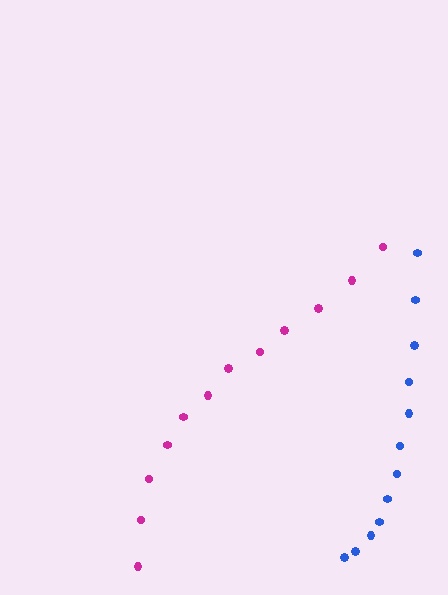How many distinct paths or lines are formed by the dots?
There are 2 distinct paths.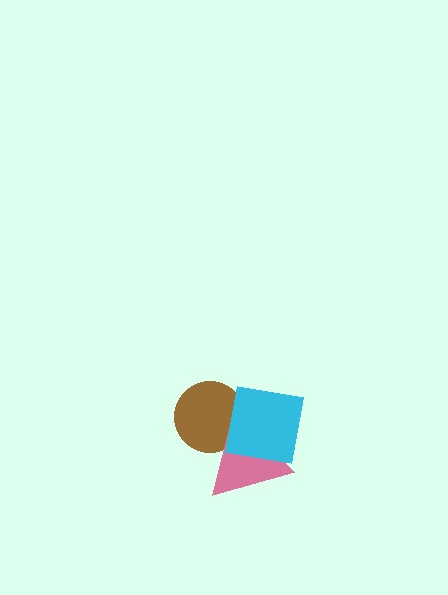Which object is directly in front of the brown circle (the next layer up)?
The pink triangle is directly in front of the brown circle.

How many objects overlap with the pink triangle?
2 objects overlap with the pink triangle.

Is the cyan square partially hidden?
No, no other shape covers it.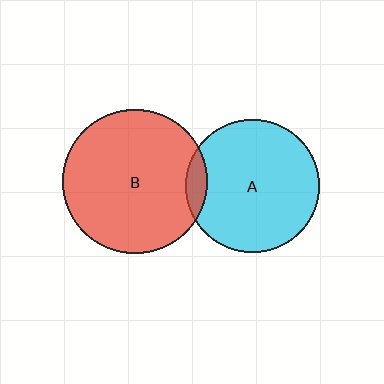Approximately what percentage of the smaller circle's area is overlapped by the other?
Approximately 10%.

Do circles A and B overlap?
Yes.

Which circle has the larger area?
Circle B (red).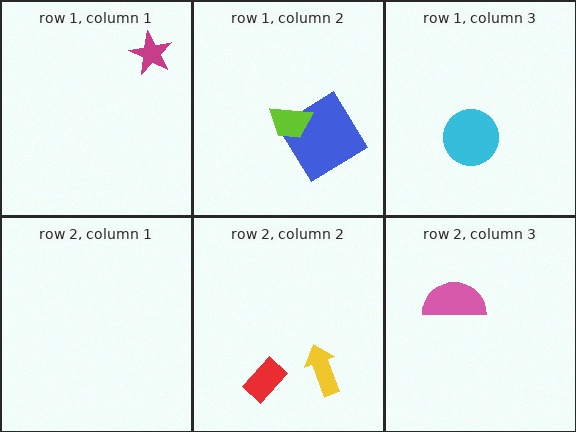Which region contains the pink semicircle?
The row 2, column 3 region.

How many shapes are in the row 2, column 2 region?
2.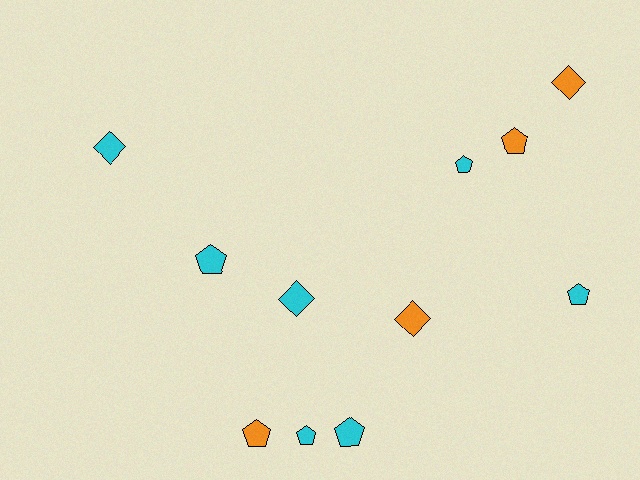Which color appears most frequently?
Cyan, with 7 objects.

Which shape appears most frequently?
Pentagon, with 7 objects.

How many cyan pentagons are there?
There are 5 cyan pentagons.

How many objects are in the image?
There are 11 objects.